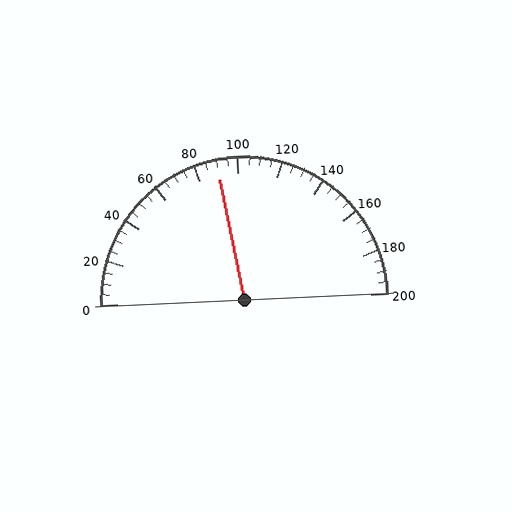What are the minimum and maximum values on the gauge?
The gauge ranges from 0 to 200.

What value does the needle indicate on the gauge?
The needle indicates approximately 90.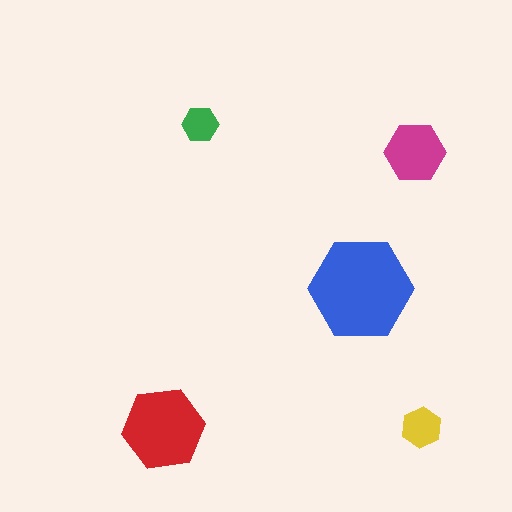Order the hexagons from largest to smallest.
the blue one, the red one, the magenta one, the yellow one, the green one.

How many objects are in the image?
There are 5 objects in the image.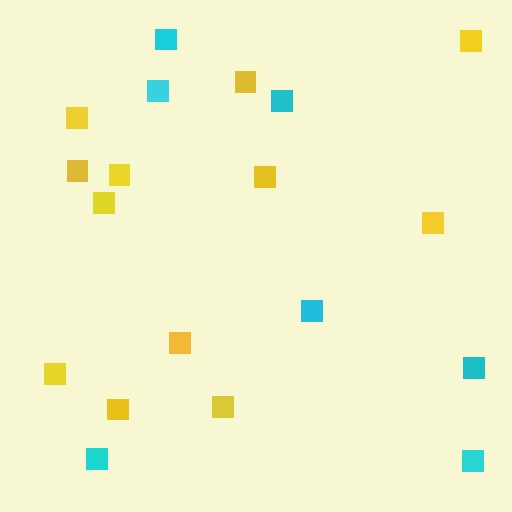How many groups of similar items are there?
There are 2 groups: one group of cyan squares (7) and one group of yellow squares (12).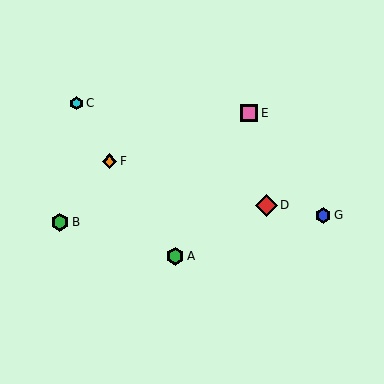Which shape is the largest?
The red diamond (labeled D) is the largest.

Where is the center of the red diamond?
The center of the red diamond is at (266, 205).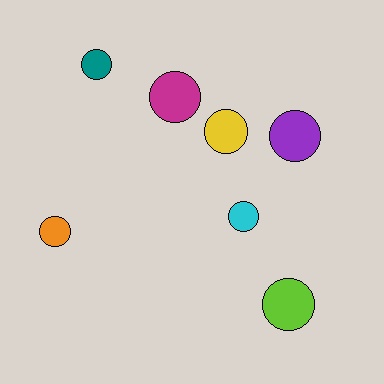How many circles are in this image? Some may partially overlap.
There are 7 circles.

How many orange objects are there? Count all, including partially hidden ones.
There is 1 orange object.